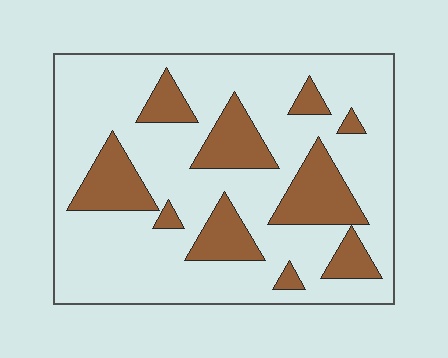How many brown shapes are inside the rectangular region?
10.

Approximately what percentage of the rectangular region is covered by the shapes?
Approximately 25%.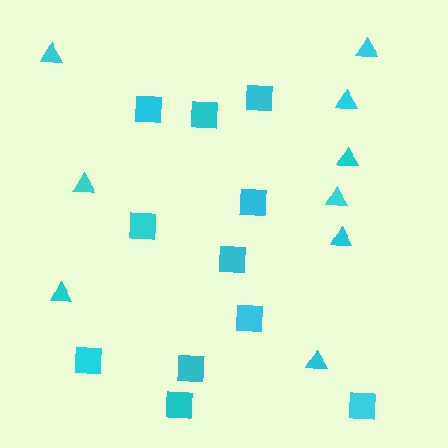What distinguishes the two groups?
There are 2 groups: one group of triangles (9) and one group of squares (11).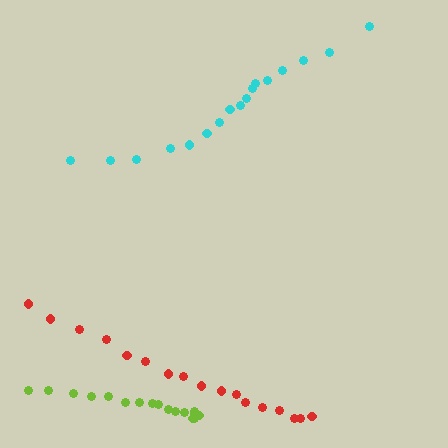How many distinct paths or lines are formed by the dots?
There are 3 distinct paths.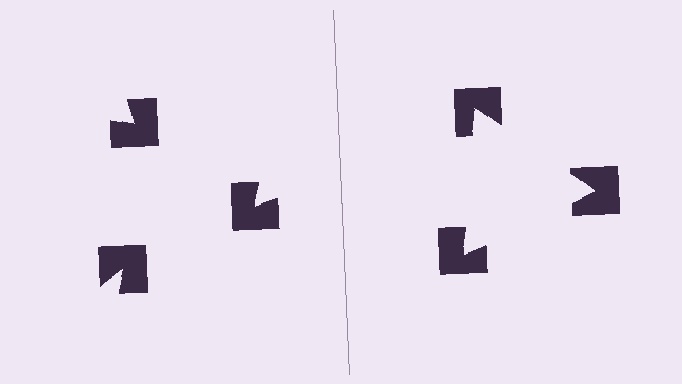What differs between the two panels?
The notched squares are positioned identically on both sides; only the wedge orientations differ. On the right they align to a triangle; on the left they are misaligned.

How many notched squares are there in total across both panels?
6 — 3 on each side.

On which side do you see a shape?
An illusory triangle appears on the right side. On the left side the wedge cuts are rotated, so no coherent shape forms.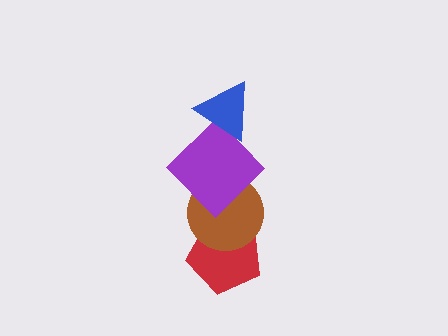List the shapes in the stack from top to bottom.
From top to bottom: the blue triangle, the purple diamond, the brown circle, the red pentagon.